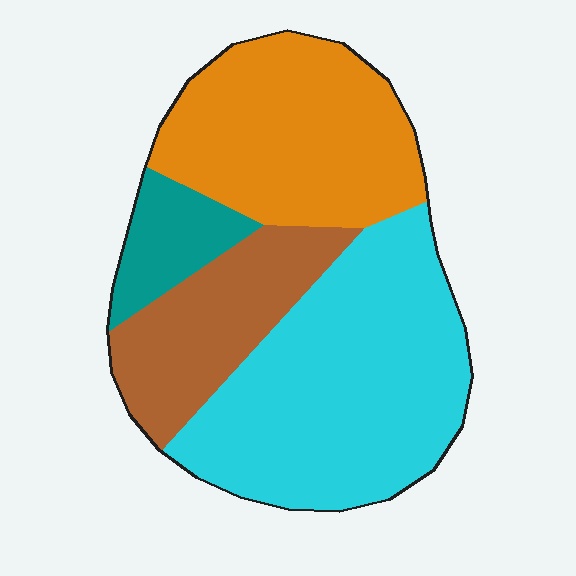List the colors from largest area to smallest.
From largest to smallest: cyan, orange, brown, teal.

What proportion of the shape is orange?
Orange takes up about one third (1/3) of the shape.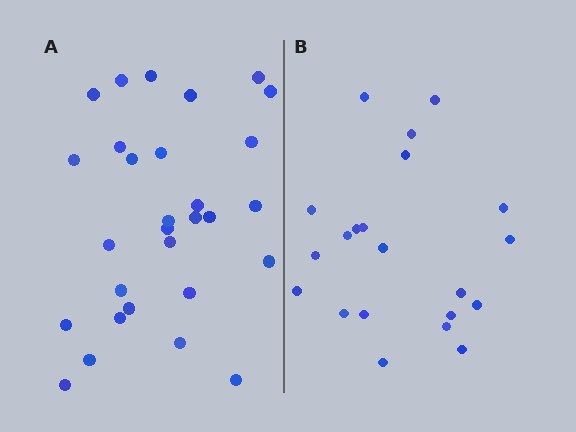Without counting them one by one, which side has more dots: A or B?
Region A (the left region) has more dots.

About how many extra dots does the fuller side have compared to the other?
Region A has roughly 8 or so more dots than region B.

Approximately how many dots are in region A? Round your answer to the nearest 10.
About 30 dots. (The exact count is 29, which rounds to 30.)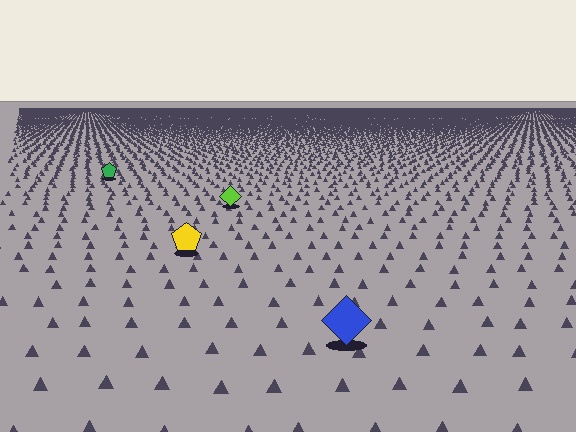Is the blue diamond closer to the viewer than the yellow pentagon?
Yes. The blue diamond is closer — you can tell from the texture gradient: the ground texture is coarser near it.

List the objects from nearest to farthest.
From nearest to farthest: the blue diamond, the yellow pentagon, the lime diamond, the green pentagon.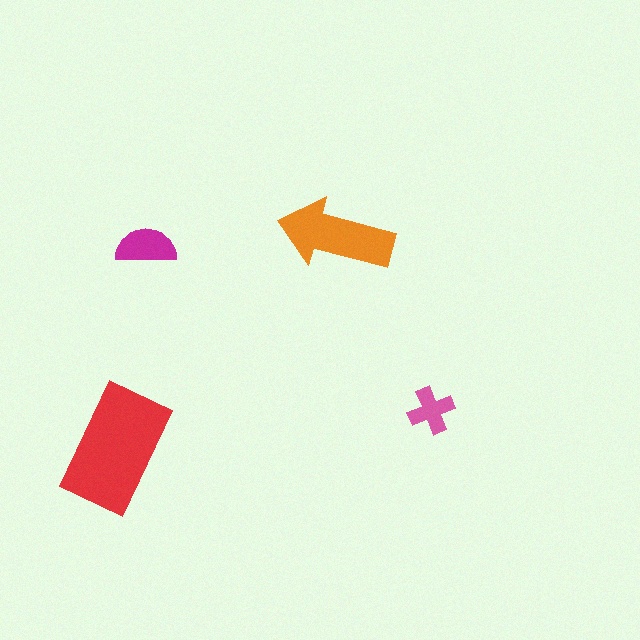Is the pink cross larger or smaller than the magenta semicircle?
Smaller.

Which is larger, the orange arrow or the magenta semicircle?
The orange arrow.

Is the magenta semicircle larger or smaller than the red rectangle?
Smaller.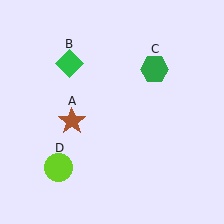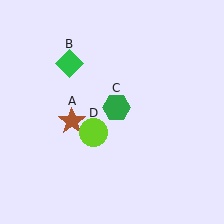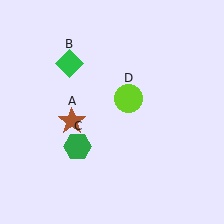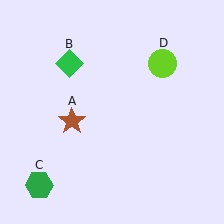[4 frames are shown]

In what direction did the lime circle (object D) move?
The lime circle (object D) moved up and to the right.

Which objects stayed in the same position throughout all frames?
Brown star (object A) and green diamond (object B) remained stationary.